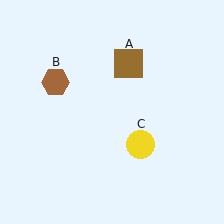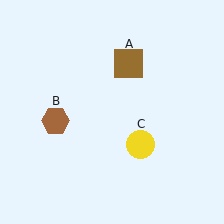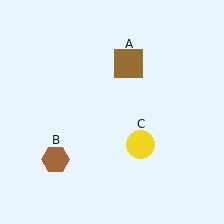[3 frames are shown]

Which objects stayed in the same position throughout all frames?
Brown square (object A) and yellow circle (object C) remained stationary.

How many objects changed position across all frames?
1 object changed position: brown hexagon (object B).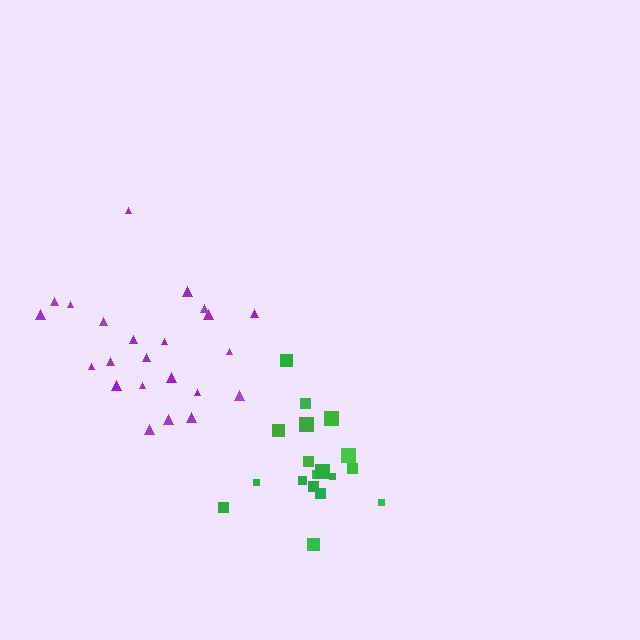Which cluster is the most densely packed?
Green.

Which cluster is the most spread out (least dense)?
Purple.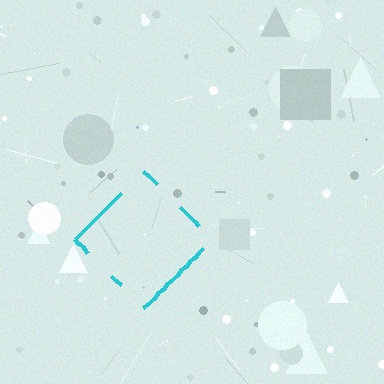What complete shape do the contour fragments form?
The contour fragments form a diamond.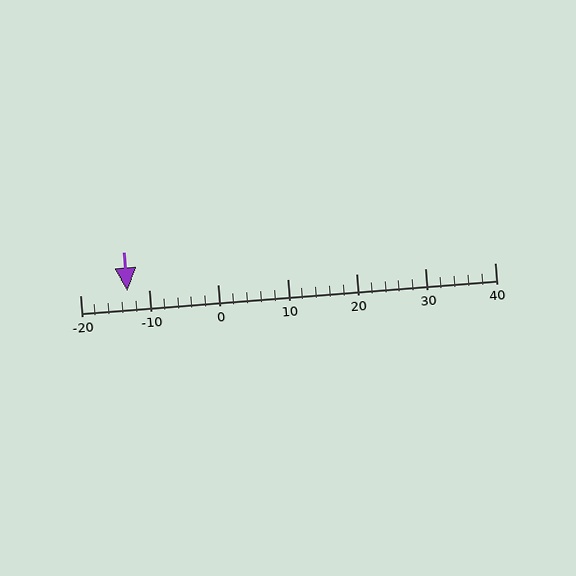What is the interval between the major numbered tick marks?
The major tick marks are spaced 10 units apart.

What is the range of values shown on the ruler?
The ruler shows values from -20 to 40.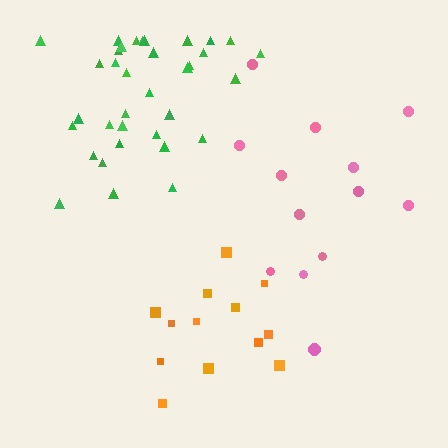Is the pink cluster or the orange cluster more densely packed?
Orange.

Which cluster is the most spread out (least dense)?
Pink.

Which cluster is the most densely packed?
Green.